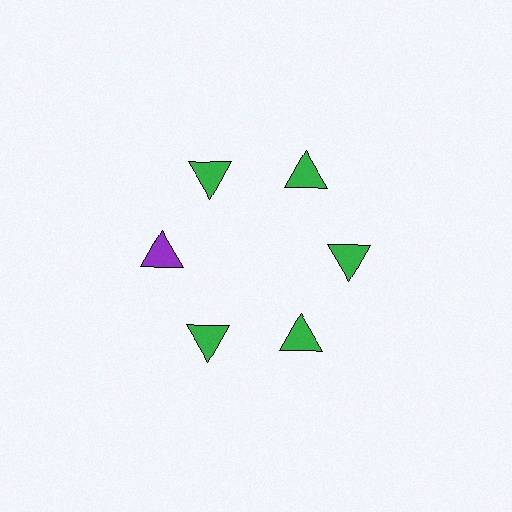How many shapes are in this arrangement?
There are 6 shapes arranged in a ring pattern.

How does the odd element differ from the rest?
It has a different color: purple instead of green.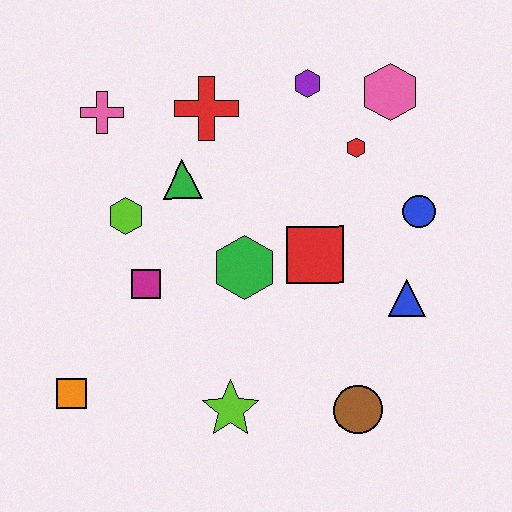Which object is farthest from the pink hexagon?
The orange square is farthest from the pink hexagon.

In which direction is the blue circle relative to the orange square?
The blue circle is to the right of the orange square.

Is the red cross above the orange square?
Yes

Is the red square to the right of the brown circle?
No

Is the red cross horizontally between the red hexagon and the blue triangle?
No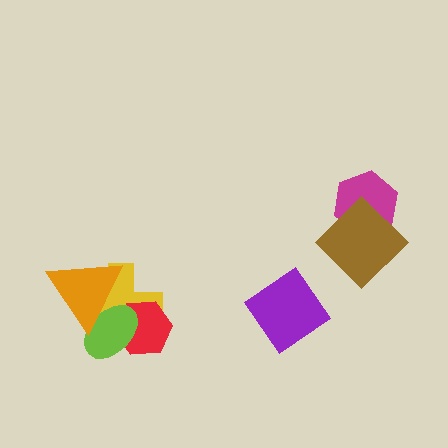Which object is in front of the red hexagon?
The lime ellipse is in front of the red hexagon.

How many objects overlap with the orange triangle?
2 objects overlap with the orange triangle.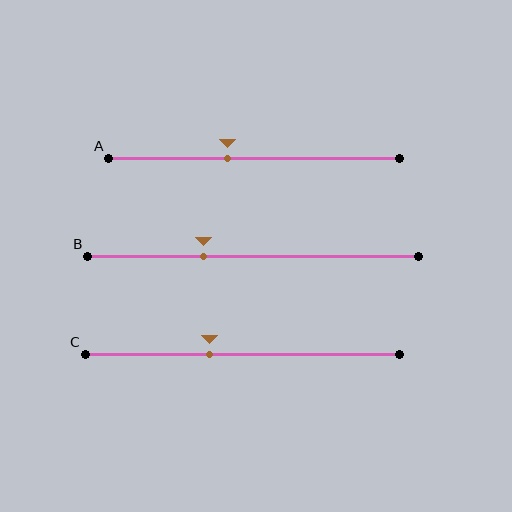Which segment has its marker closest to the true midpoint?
Segment A has its marker closest to the true midpoint.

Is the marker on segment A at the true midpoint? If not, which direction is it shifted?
No, the marker on segment A is shifted to the left by about 9% of the segment length.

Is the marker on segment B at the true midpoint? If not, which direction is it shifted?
No, the marker on segment B is shifted to the left by about 15% of the segment length.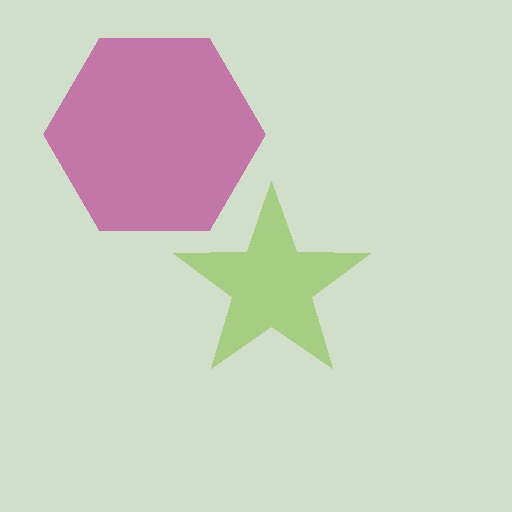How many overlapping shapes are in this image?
There are 2 overlapping shapes in the image.